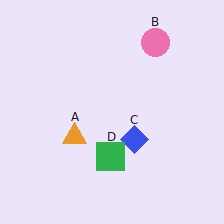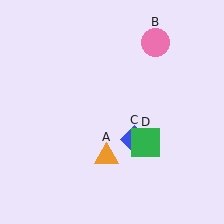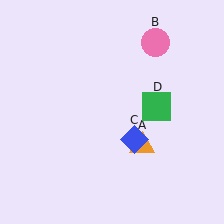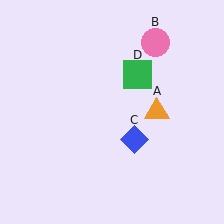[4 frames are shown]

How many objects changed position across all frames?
2 objects changed position: orange triangle (object A), green square (object D).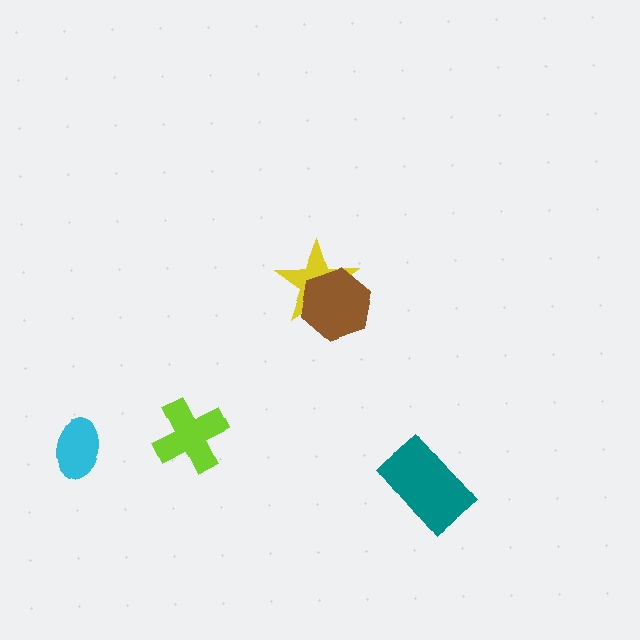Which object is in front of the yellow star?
The brown hexagon is in front of the yellow star.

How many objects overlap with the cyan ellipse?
0 objects overlap with the cyan ellipse.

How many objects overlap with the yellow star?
1 object overlaps with the yellow star.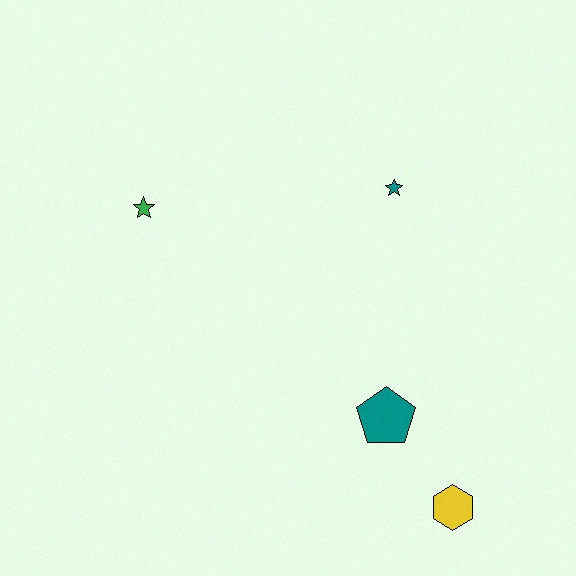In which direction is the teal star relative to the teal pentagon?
The teal star is above the teal pentagon.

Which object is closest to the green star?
The teal star is closest to the green star.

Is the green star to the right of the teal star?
No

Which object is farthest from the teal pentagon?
The green star is farthest from the teal pentagon.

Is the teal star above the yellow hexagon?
Yes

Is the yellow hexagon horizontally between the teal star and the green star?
No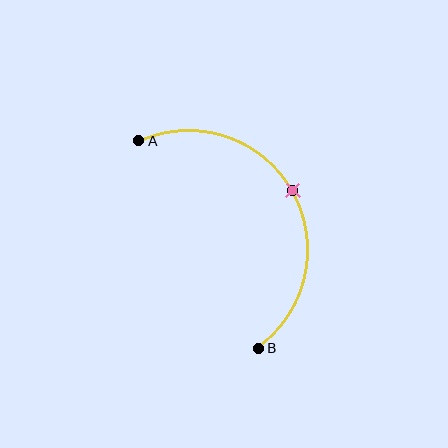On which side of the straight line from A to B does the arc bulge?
The arc bulges to the right of the straight line connecting A and B.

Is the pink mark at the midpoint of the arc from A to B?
Yes. The pink mark lies on the arc at equal arc-length from both A and B — it is the arc midpoint.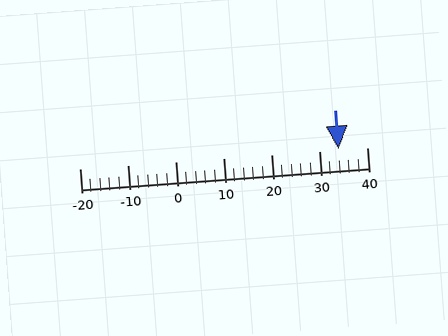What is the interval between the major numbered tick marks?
The major tick marks are spaced 10 units apart.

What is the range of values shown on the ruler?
The ruler shows values from -20 to 40.